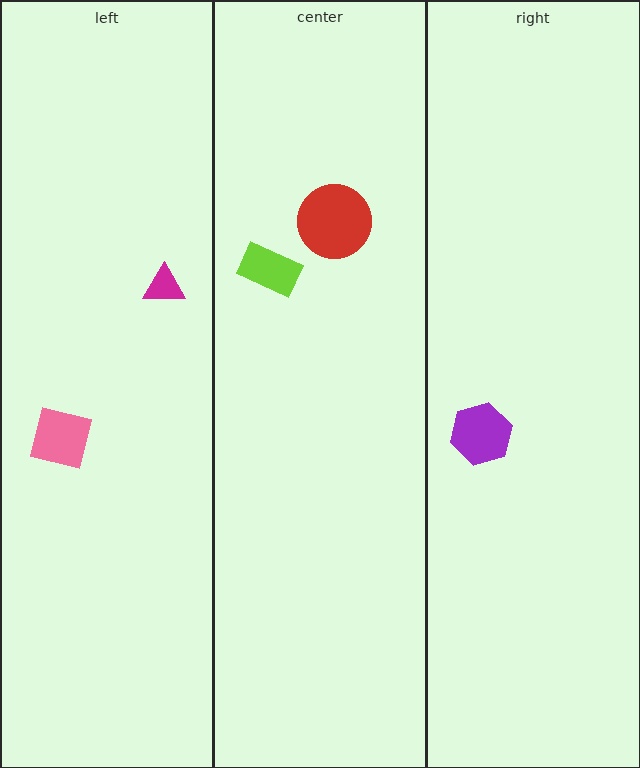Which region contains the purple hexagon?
The right region.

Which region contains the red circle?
The center region.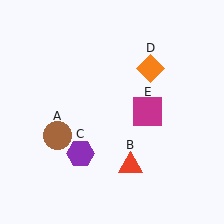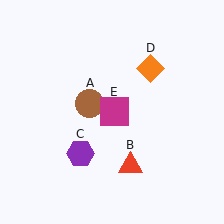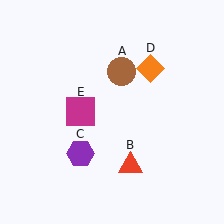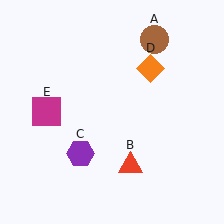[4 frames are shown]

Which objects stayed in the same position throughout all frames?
Red triangle (object B) and purple hexagon (object C) and orange diamond (object D) remained stationary.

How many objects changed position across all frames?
2 objects changed position: brown circle (object A), magenta square (object E).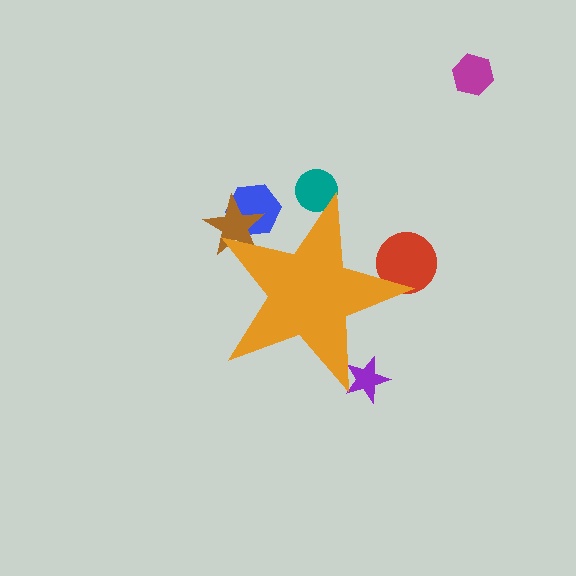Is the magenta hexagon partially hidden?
No, the magenta hexagon is fully visible.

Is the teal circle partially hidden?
Yes, the teal circle is partially hidden behind the orange star.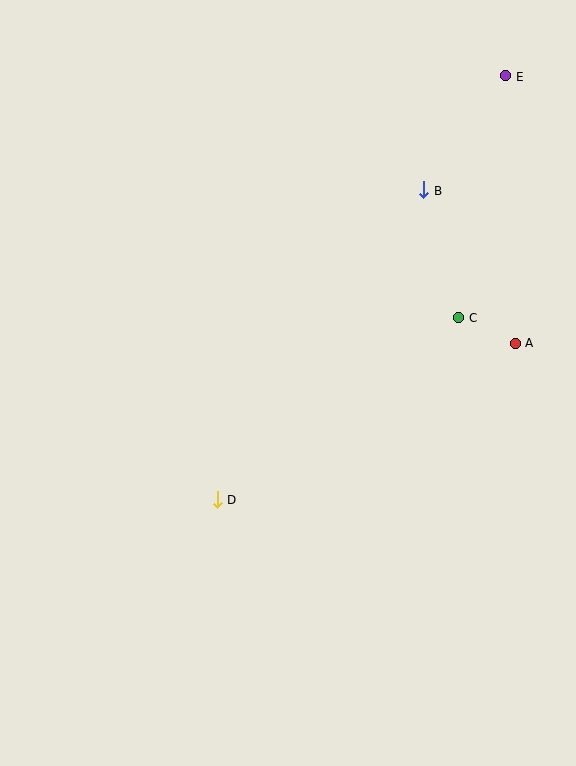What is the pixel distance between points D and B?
The distance between D and B is 372 pixels.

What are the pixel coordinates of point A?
Point A is at (515, 343).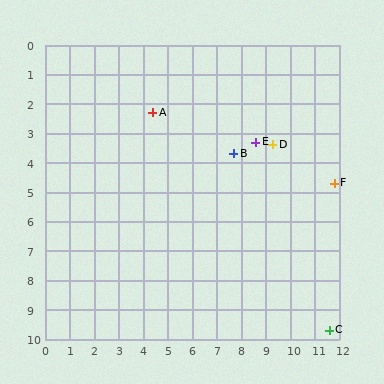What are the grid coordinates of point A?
Point A is at approximately (4.4, 2.3).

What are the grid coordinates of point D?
Point D is at approximately (9.3, 3.4).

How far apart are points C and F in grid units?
Points C and F are about 5.0 grid units apart.